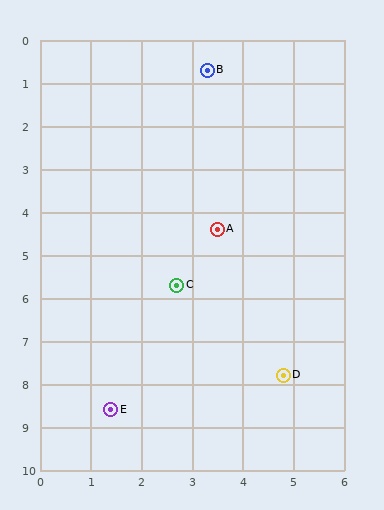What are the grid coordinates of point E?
Point E is at approximately (1.4, 8.6).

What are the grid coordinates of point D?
Point D is at approximately (4.8, 7.8).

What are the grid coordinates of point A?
Point A is at approximately (3.5, 4.4).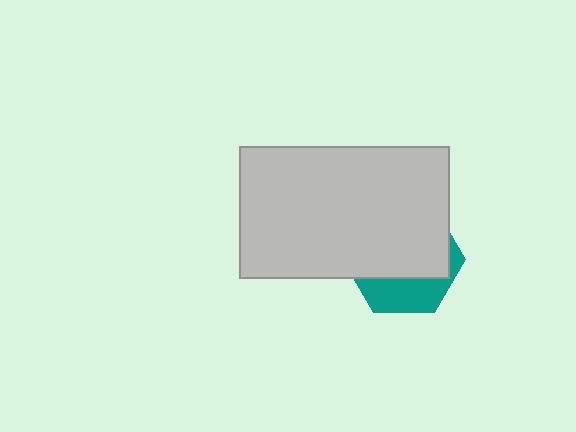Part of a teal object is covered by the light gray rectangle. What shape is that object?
It is a hexagon.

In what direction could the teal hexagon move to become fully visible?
The teal hexagon could move down. That would shift it out from behind the light gray rectangle entirely.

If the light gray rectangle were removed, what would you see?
You would see the complete teal hexagon.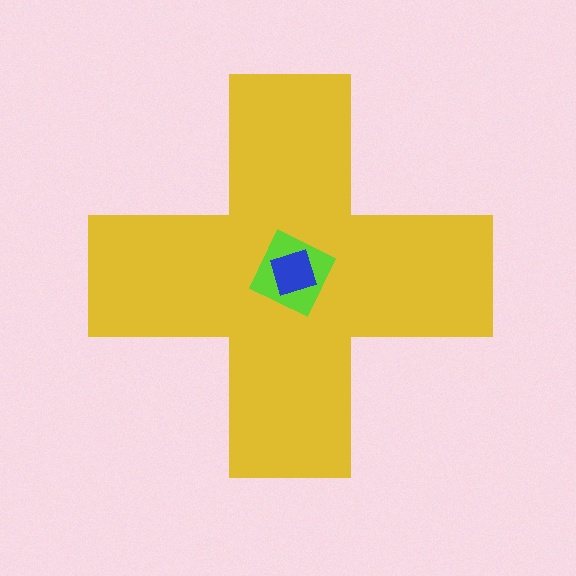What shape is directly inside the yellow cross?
The lime diamond.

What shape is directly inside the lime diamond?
The blue square.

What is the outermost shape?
The yellow cross.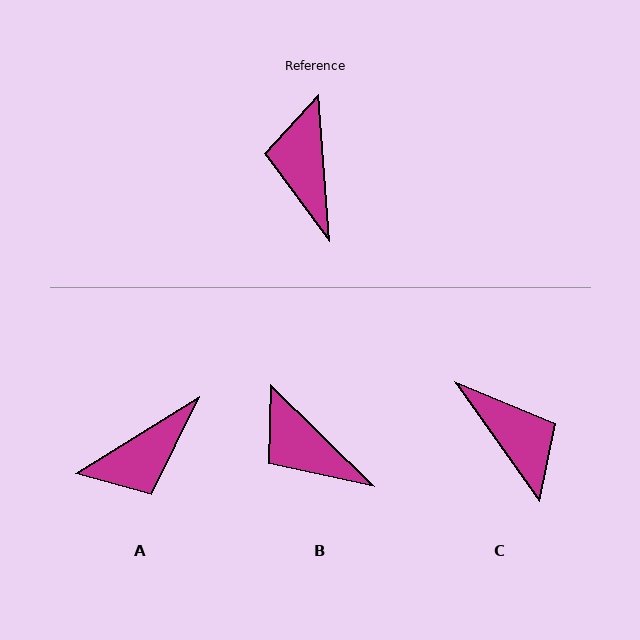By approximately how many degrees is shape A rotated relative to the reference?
Approximately 118 degrees counter-clockwise.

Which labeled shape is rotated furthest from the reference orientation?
C, about 149 degrees away.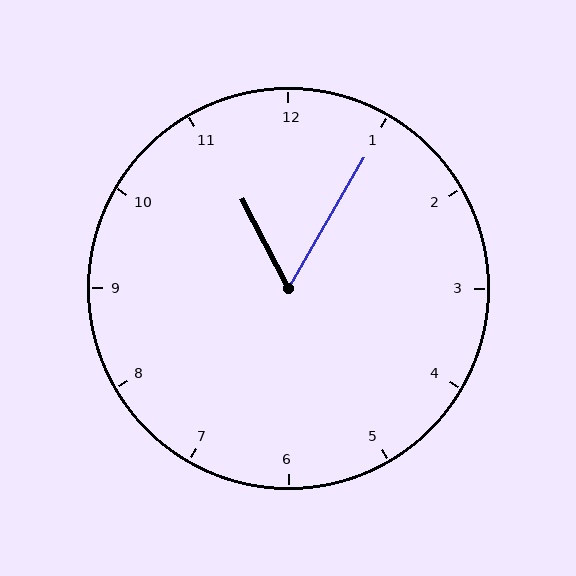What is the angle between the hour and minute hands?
Approximately 58 degrees.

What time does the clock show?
11:05.